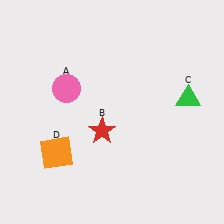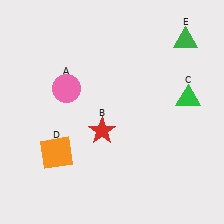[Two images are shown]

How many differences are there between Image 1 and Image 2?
There is 1 difference between the two images.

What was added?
A green triangle (E) was added in Image 2.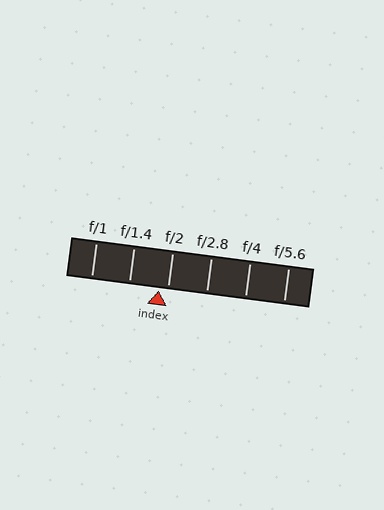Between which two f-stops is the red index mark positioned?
The index mark is between f/1.4 and f/2.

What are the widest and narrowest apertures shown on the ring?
The widest aperture shown is f/1 and the narrowest is f/5.6.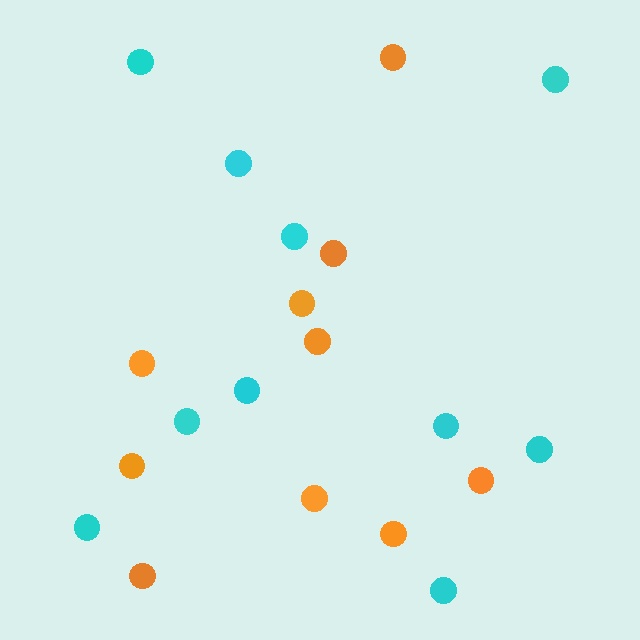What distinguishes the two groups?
There are 2 groups: one group of orange circles (10) and one group of cyan circles (10).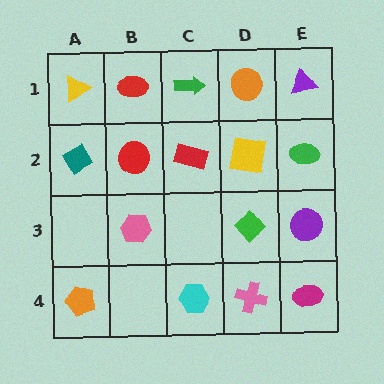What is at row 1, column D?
An orange circle.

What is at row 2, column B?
A red circle.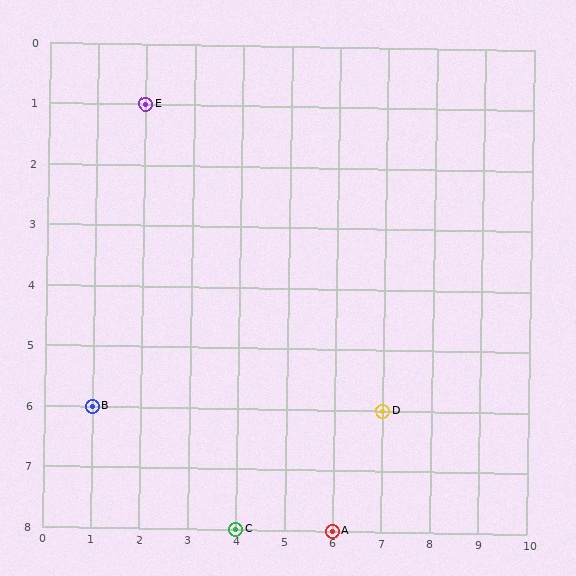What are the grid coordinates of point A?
Point A is at grid coordinates (6, 8).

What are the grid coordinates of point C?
Point C is at grid coordinates (4, 8).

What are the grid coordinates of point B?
Point B is at grid coordinates (1, 6).